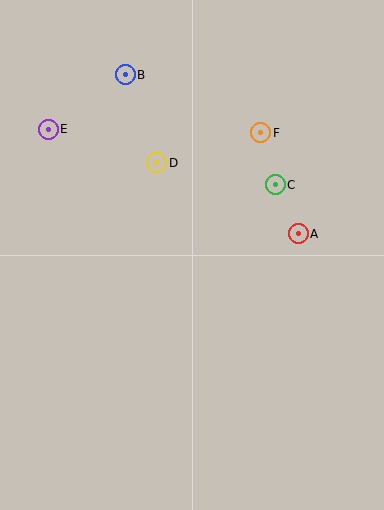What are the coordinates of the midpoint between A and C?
The midpoint between A and C is at (287, 209).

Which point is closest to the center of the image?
Point D at (157, 163) is closest to the center.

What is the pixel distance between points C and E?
The distance between C and E is 233 pixels.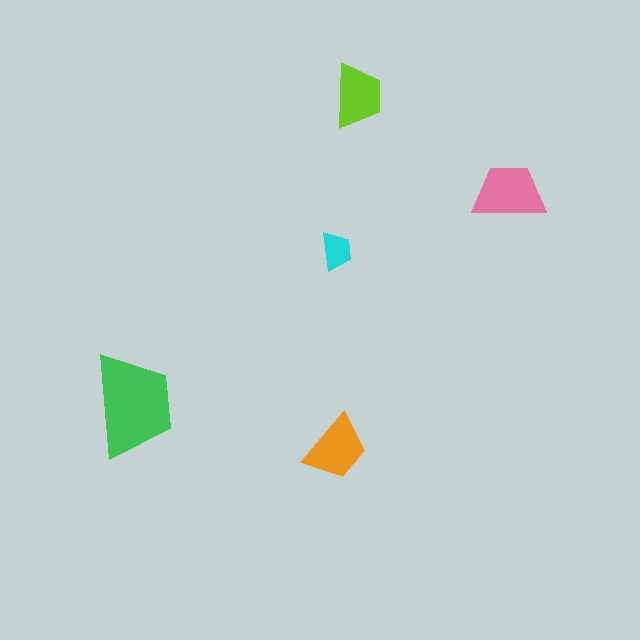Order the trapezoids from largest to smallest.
the green one, the pink one, the orange one, the lime one, the cyan one.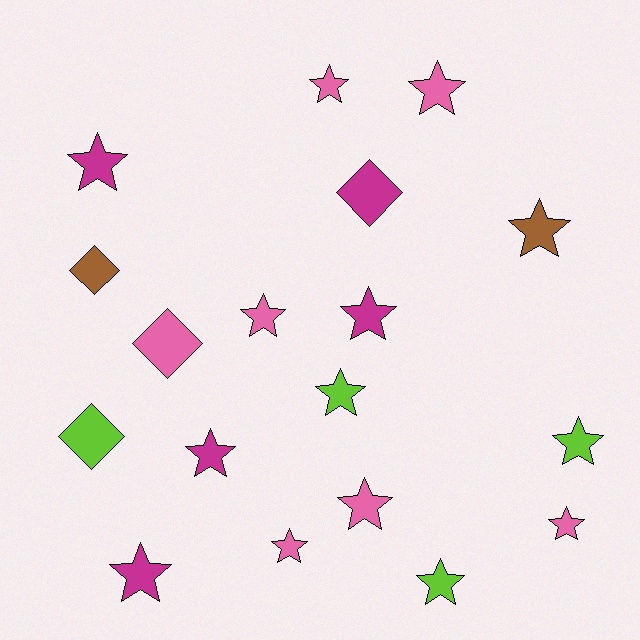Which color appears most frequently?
Pink, with 7 objects.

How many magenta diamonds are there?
There is 1 magenta diamond.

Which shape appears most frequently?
Star, with 14 objects.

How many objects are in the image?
There are 18 objects.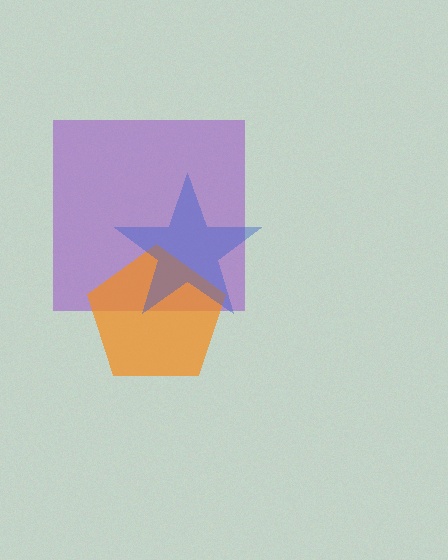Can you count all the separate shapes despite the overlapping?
Yes, there are 3 separate shapes.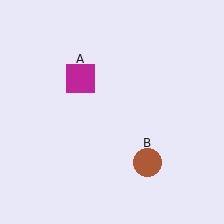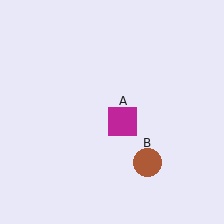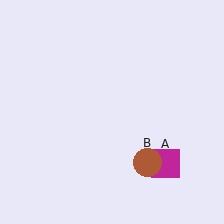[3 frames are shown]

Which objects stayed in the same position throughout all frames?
Brown circle (object B) remained stationary.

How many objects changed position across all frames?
1 object changed position: magenta square (object A).